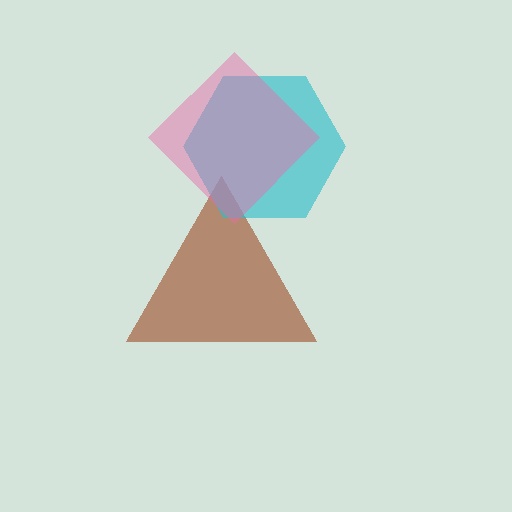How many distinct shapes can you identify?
There are 3 distinct shapes: a brown triangle, a cyan hexagon, a pink diamond.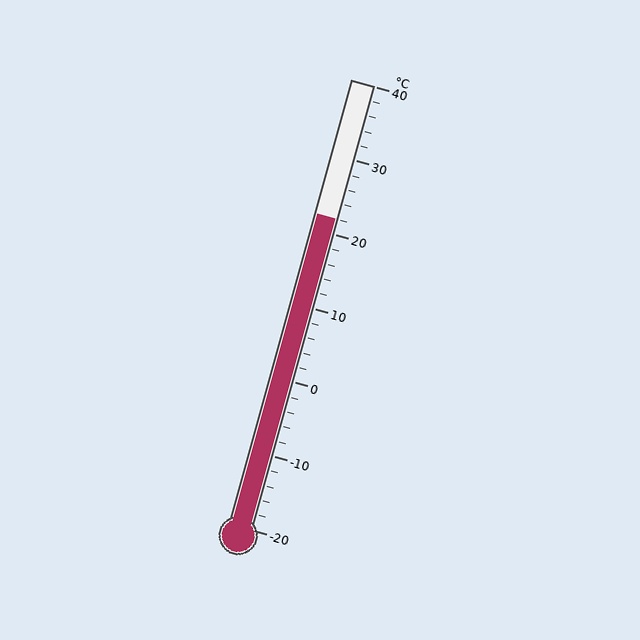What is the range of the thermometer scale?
The thermometer scale ranges from -20°C to 40°C.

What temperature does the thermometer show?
The thermometer shows approximately 22°C.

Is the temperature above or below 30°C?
The temperature is below 30°C.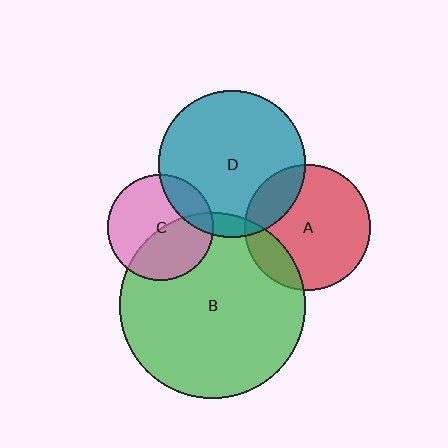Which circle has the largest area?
Circle B (green).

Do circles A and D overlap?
Yes.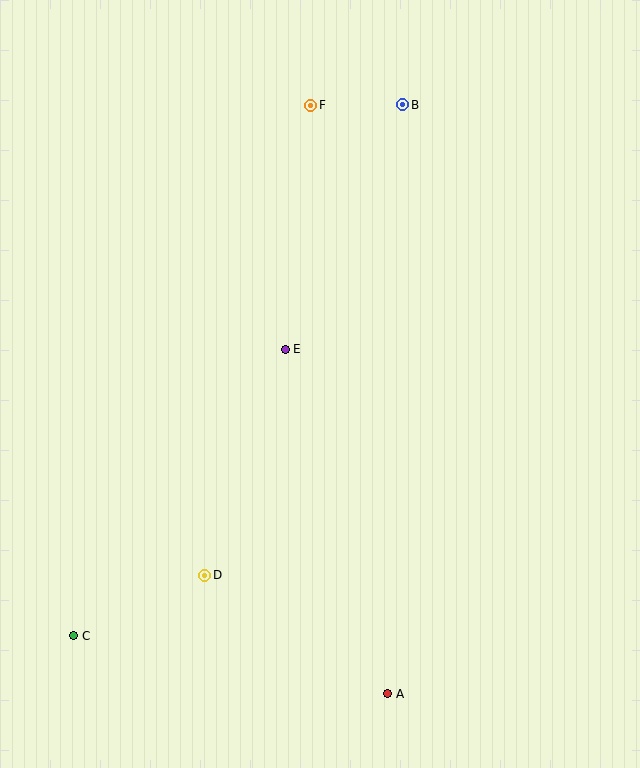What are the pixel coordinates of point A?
Point A is at (388, 694).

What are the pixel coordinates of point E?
Point E is at (285, 349).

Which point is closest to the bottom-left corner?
Point C is closest to the bottom-left corner.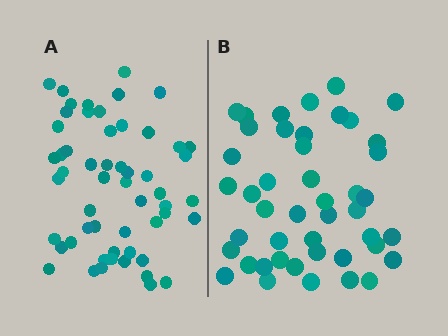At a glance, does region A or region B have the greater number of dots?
Region A (the left region) has more dots.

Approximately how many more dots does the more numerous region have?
Region A has roughly 10 or so more dots than region B.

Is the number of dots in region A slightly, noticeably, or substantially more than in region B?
Region A has only slightly more — the two regions are fairly close. The ratio is roughly 1.2 to 1.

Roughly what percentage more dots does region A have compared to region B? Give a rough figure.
About 20% more.